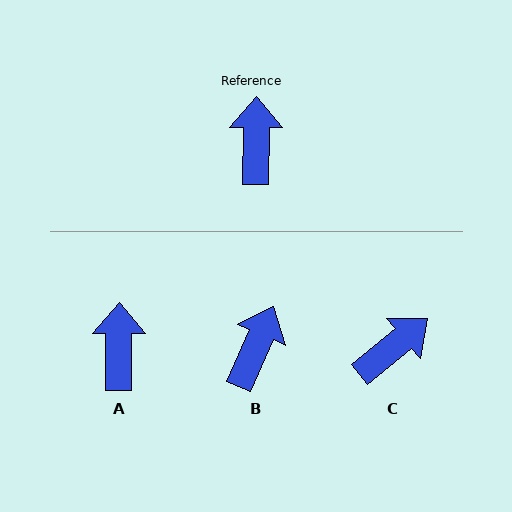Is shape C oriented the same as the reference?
No, it is off by about 50 degrees.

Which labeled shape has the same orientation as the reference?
A.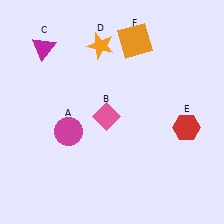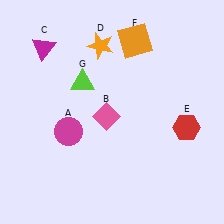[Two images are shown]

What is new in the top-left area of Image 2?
A lime triangle (G) was added in the top-left area of Image 2.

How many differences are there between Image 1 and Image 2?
There is 1 difference between the two images.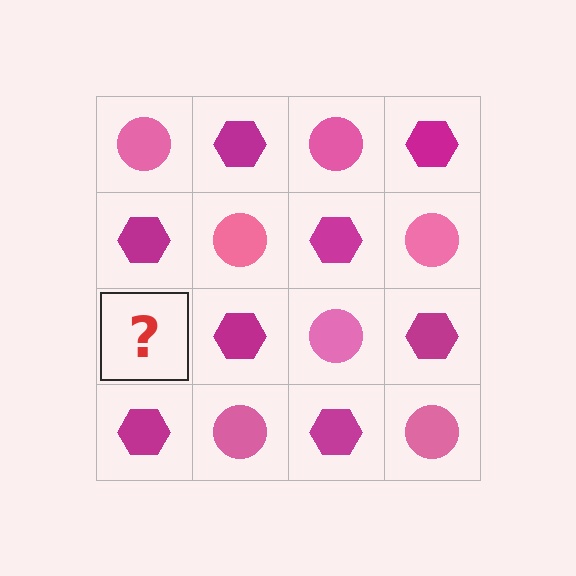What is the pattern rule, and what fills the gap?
The rule is that it alternates pink circle and magenta hexagon in a checkerboard pattern. The gap should be filled with a pink circle.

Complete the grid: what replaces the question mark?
The question mark should be replaced with a pink circle.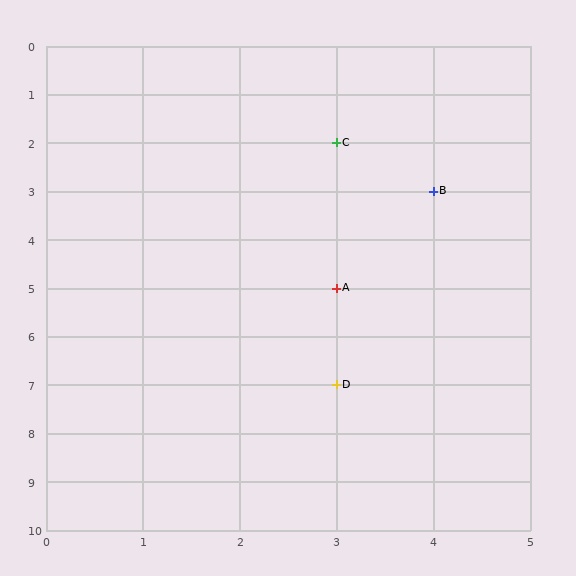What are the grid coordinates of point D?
Point D is at grid coordinates (3, 7).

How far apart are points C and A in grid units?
Points C and A are 3 rows apart.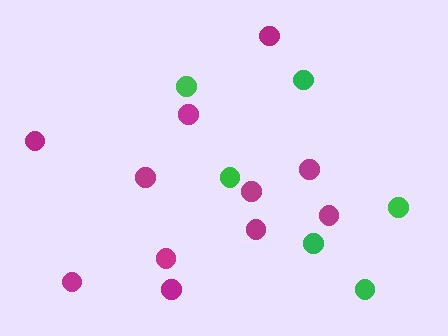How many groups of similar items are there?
There are 2 groups: one group of green circles (6) and one group of magenta circles (11).